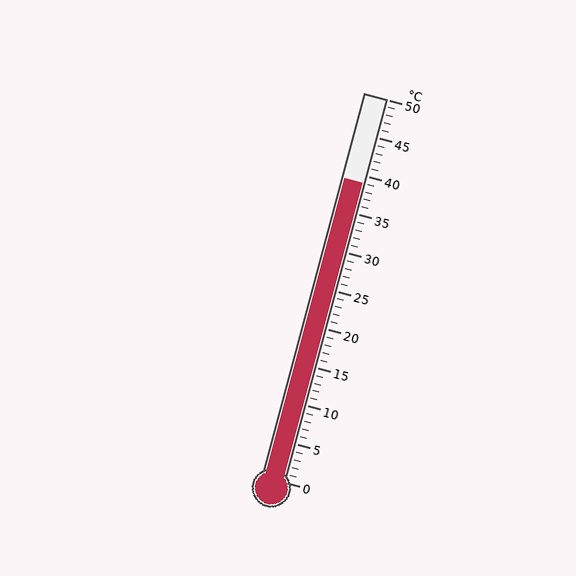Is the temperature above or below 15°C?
The temperature is above 15°C.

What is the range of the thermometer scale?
The thermometer scale ranges from 0°C to 50°C.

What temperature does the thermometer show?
The thermometer shows approximately 39°C.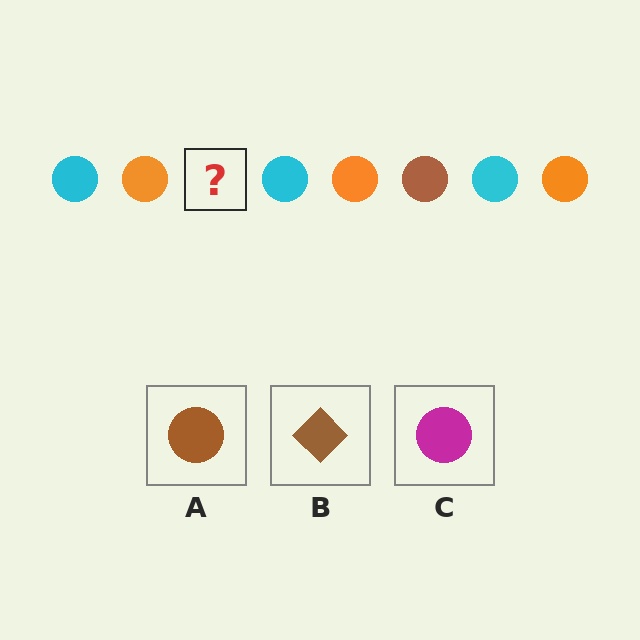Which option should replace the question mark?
Option A.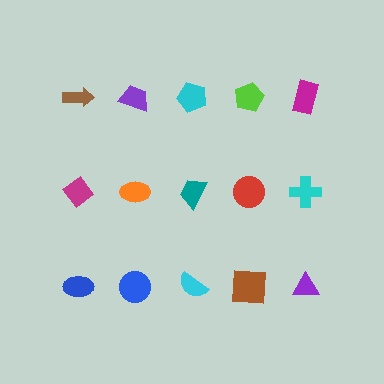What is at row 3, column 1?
A blue ellipse.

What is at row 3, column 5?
A purple triangle.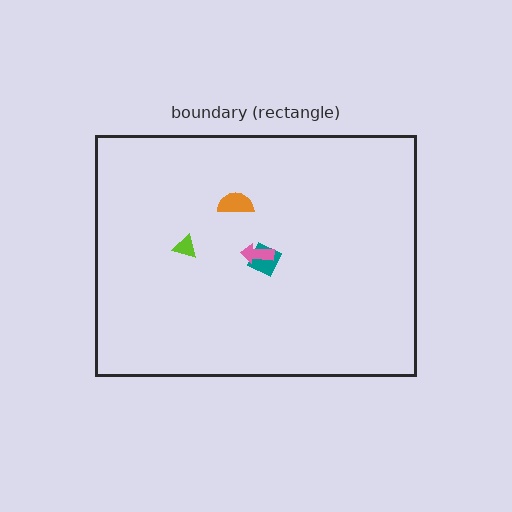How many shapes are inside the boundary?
4 inside, 0 outside.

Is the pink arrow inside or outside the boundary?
Inside.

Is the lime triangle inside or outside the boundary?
Inside.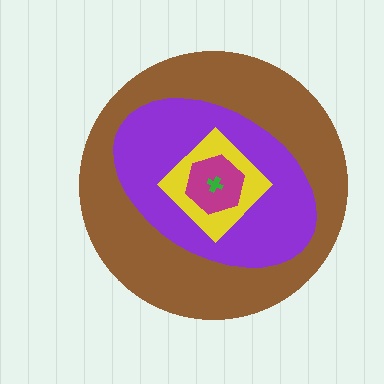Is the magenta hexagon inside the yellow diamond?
Yes.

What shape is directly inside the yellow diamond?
The magenta hexagon.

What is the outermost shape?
The brown circle.